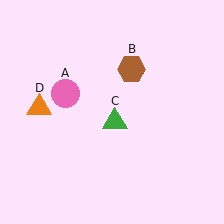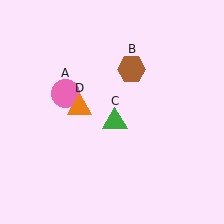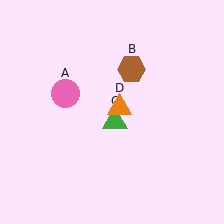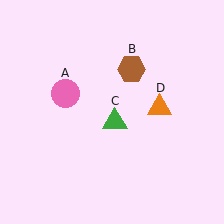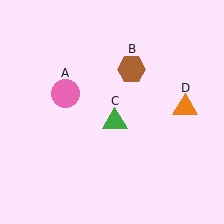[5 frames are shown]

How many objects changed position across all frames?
1 object changed position: orange triangle (object D).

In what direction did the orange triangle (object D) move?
The orange triangle (object D) moved right.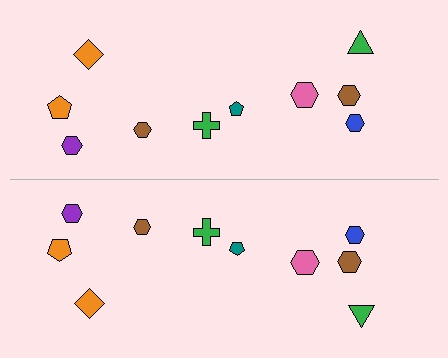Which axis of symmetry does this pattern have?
The pattern has a horizontal axis of symmetry running through the center of the image.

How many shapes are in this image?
There are 20 shapes in this image.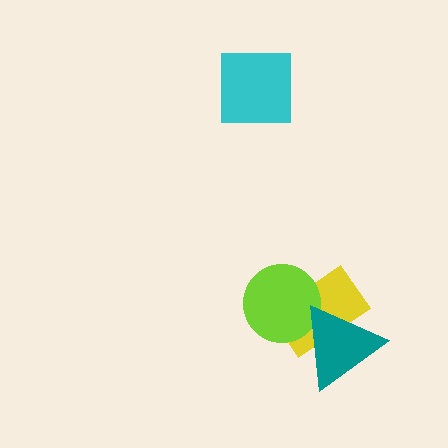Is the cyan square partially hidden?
No, no other shape covers it.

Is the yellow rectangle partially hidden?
Yes, it is partially covered by another shape.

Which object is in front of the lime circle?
The teal triangle is in front of the lime circle.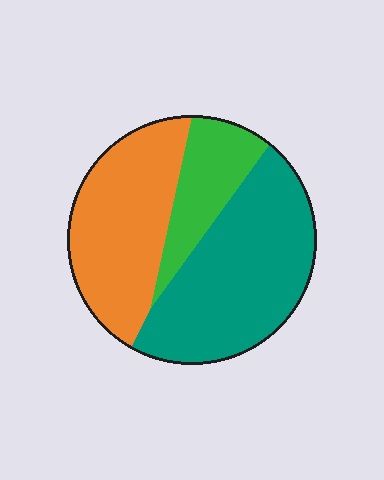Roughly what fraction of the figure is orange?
Orange takes up about three eighths (3/8) of the figure.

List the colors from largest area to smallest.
From largest to smallest: teal, orange, green.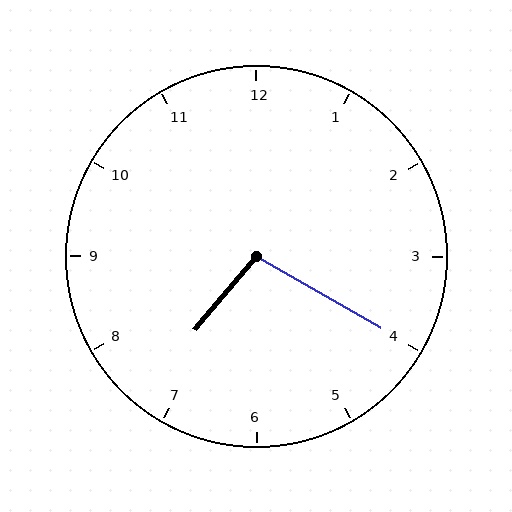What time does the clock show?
7:20.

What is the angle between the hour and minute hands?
Approximately 100 degrees.